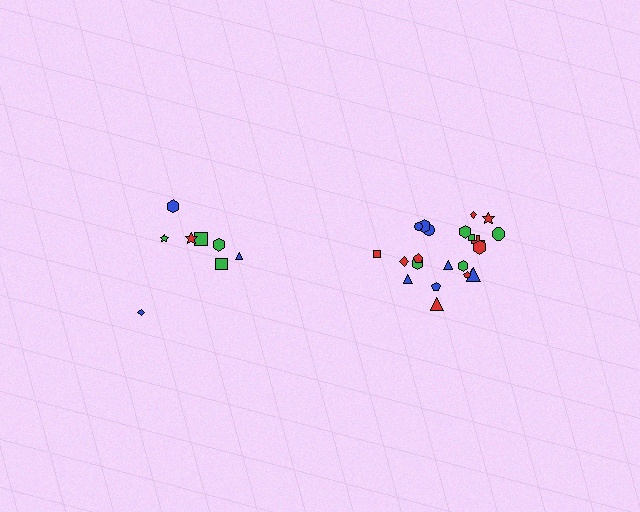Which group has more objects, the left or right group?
The right group.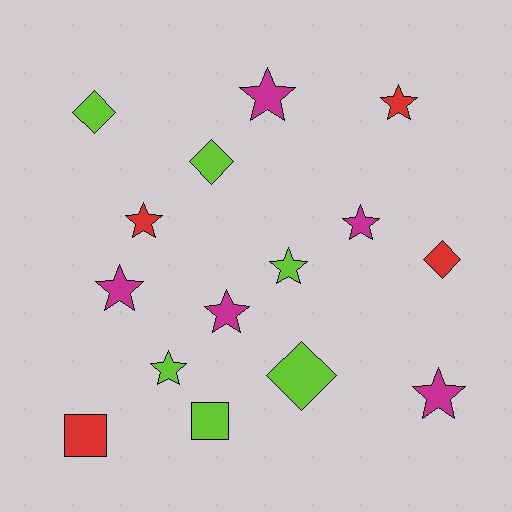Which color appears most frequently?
Lime, with 6 objects.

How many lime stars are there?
There are 2 lime stars.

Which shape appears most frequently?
Star, with 9 objects.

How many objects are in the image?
There are 15 objects.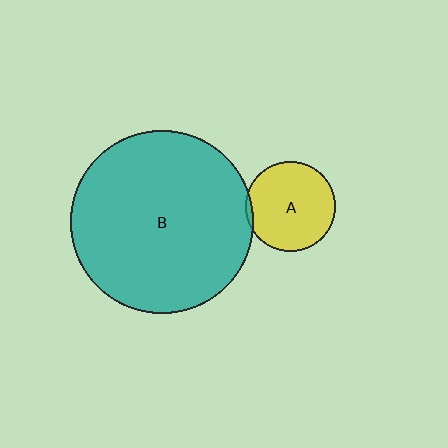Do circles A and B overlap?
Yes.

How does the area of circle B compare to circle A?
Approximately 4.1 times.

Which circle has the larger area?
Circle B (teal).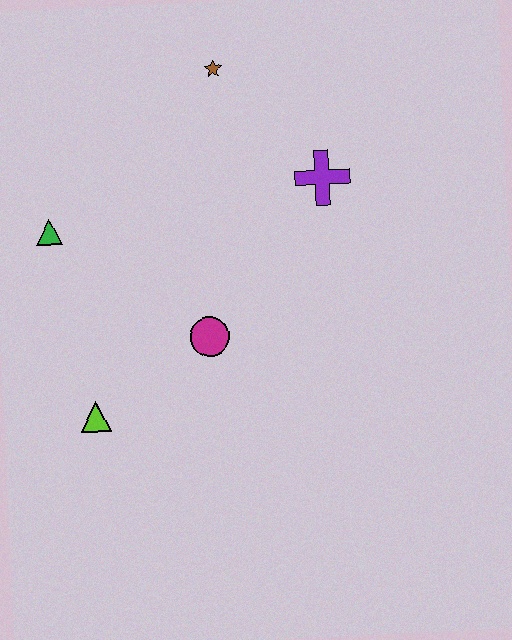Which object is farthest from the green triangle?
The purple cross is farthest from the green triangle.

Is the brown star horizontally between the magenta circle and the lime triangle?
No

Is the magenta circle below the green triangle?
Yes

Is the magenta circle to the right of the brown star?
No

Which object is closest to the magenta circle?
The lime triangle is closest to the magenta circle.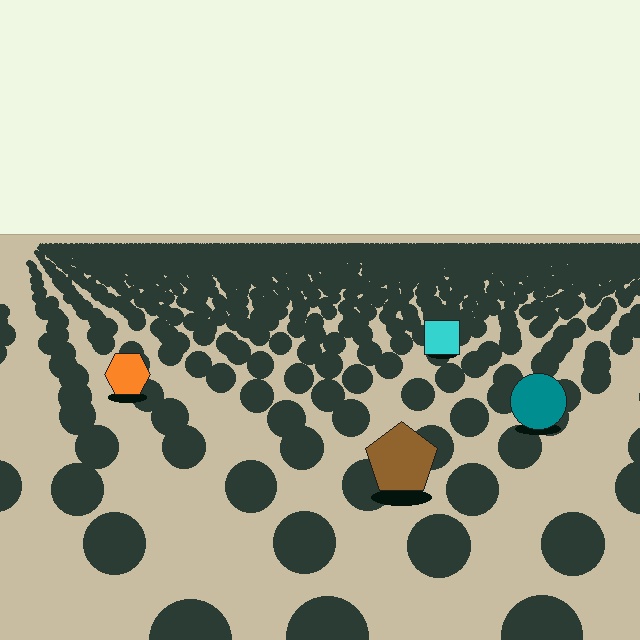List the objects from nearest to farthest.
From nearest to farthest: the brown pentagon, the teal circle, the orange hexagon, the cyan square.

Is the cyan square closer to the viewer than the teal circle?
No. The teal circle is closer — you can tell from the texture gradient: the ground texture is coarser near it.